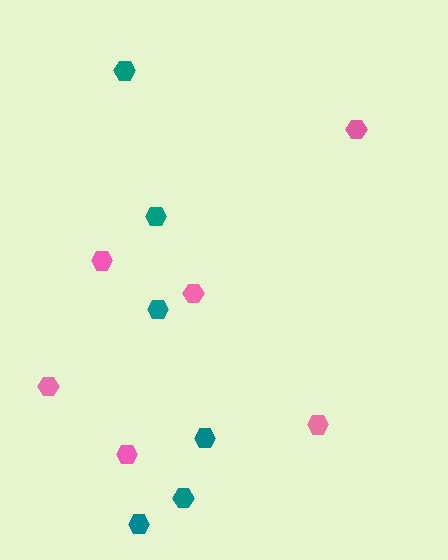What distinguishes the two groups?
There are 2 groups: one group of pink hexagons (6) and one group of teal hexagons (6).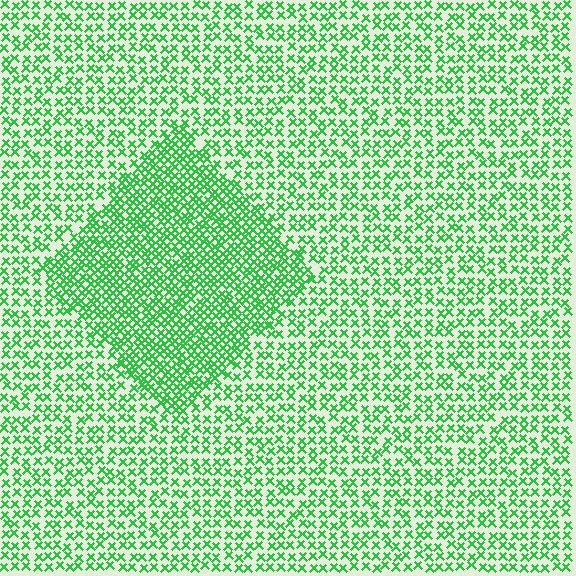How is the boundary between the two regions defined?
The boundary is defined by a change in element density (approximately 1.8x ratio). All elements are the same color, size, and shape.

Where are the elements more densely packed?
The elements are more densely packed inside the diamond boundary.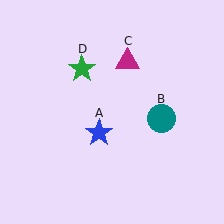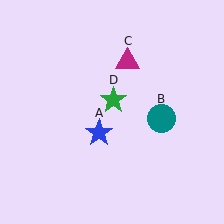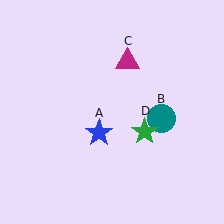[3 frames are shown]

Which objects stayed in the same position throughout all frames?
Blue star (object A) and teal circle (object B) and magenta triangle (object C) remained stationary.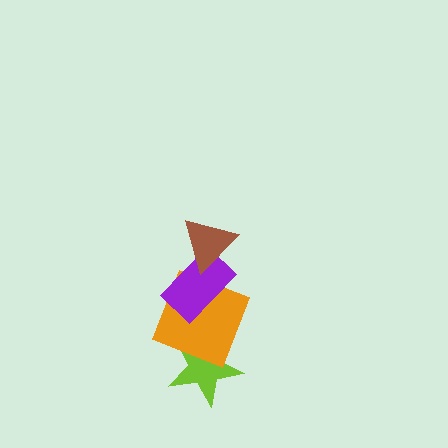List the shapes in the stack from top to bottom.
From top to bottom: the brown triangle, the purple rectangle, the orange square, the lime star.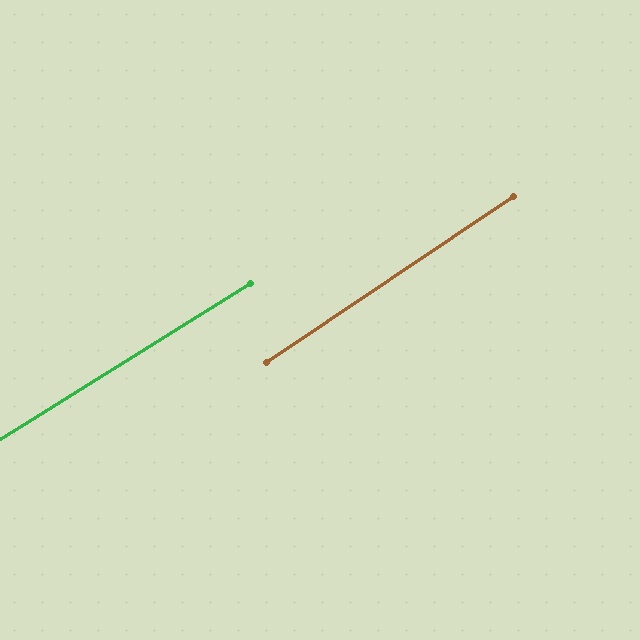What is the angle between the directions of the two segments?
Approximately 2 degrees.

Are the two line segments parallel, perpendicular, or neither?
Parallel — their directions differ by only 1.9°.